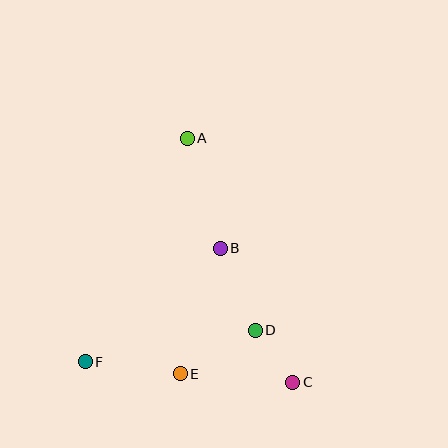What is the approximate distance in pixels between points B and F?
The distance between B and F is approximately 177 pixels.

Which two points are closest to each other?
Points C and D are closest to each other.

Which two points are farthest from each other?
Points A and C are farthest from each other.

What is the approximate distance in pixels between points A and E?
The distance between A and E is approximately 235 pixels.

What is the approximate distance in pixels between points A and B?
The distance between A and B is approximately 115 pixels.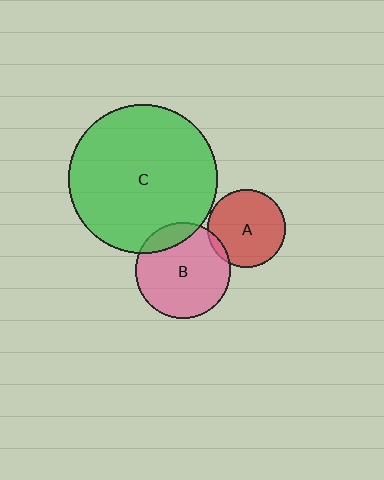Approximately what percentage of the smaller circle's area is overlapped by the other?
Approximately 5%.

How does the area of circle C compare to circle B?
Approximately 2.4 times.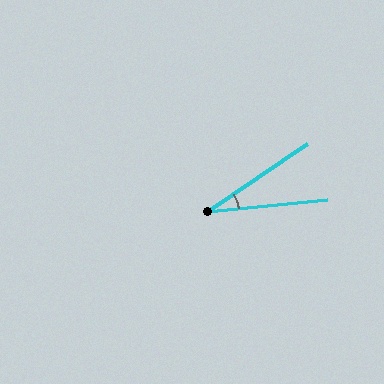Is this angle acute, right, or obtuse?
It is acute.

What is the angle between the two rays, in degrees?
Approximately 28 degrees.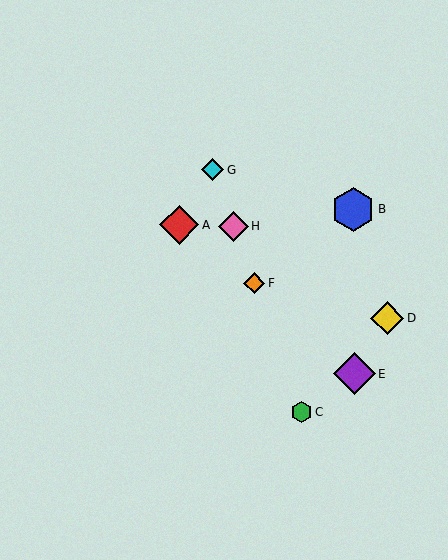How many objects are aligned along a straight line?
4 objects (C, F, G, H) are aligned along a straight line.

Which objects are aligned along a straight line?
Objects C, F, G, H are aligned along a straight line.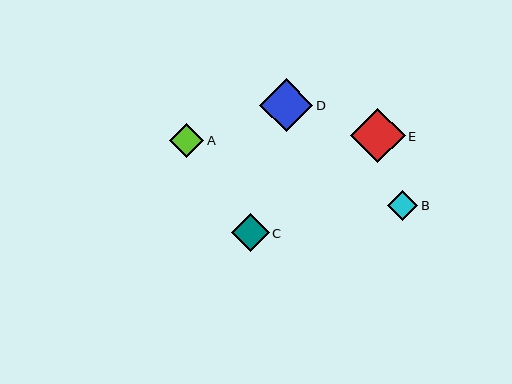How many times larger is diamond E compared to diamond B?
Diamond E is approximately 1.8 times the size of diamond B.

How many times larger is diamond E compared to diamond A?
Diamond E is approximately 1.6 times the size of diamond A.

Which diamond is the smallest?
Diamond B is the smallest with a size of approximately 30 pixels.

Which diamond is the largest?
Diamond E is the largest with a size of approximately 55 pixels.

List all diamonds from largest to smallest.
From largest to smallest: E, D, C, A, B.